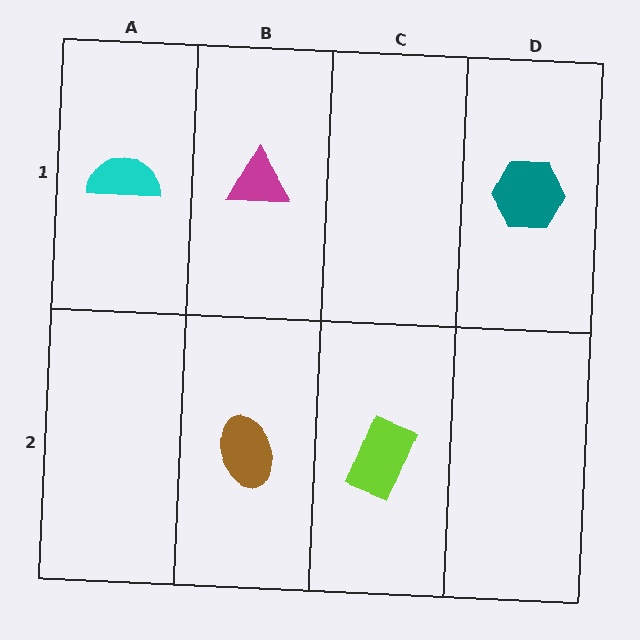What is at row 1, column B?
A magenta triangle.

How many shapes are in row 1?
3 shapes.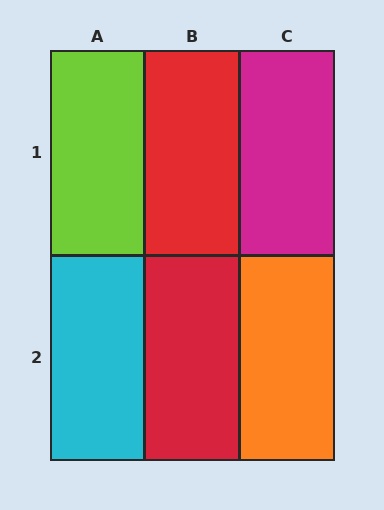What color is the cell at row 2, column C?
Orange.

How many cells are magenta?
1 cell is magenta.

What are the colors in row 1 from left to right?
Lime, red, magenta.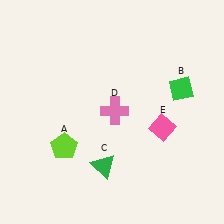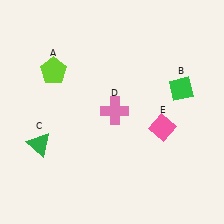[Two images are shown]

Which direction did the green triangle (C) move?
The green triangle (C) moved left.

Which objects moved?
The objects that moved are: the lime pentagon (A), the green triangle (C).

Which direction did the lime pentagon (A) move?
The lime pentagon (A) moved up.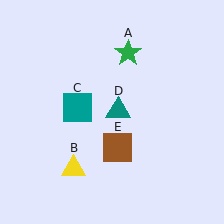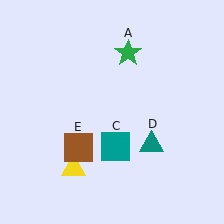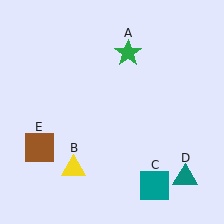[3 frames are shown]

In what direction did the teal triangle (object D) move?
The teal triangle (object D) moved down and to the right.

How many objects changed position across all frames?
3 objects changed position: teal square (object C), teal triangle (object D), brown square (object E).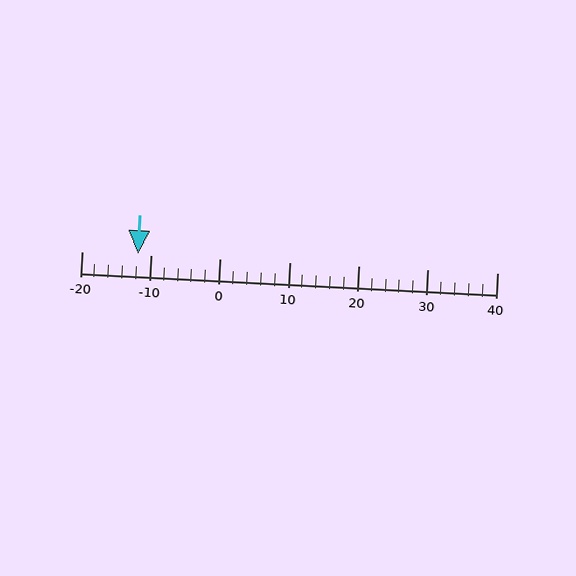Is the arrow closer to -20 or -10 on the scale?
The arrow is closer to -10.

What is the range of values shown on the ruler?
The ruler shows values from -20 to 40.